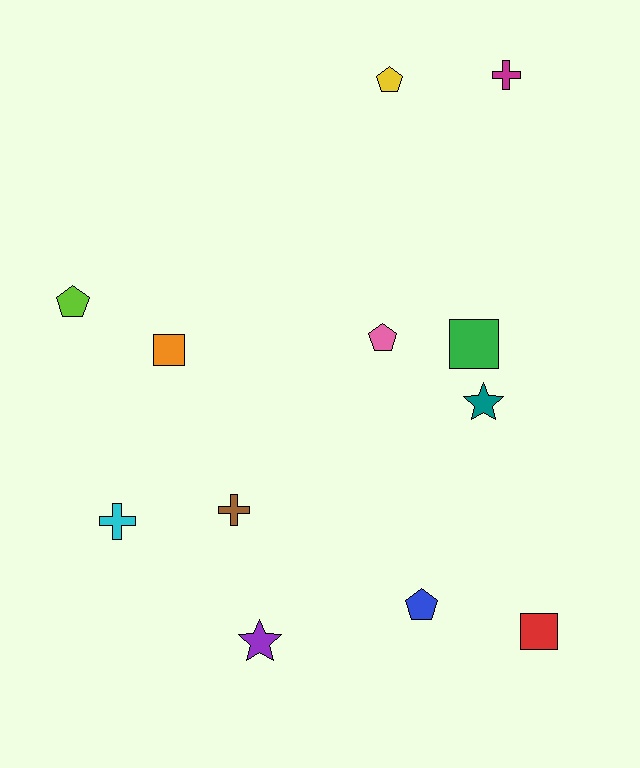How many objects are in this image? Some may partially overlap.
There are 12 objects.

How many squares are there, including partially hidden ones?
There are 3 squares.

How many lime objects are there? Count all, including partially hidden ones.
There is 1 lime object.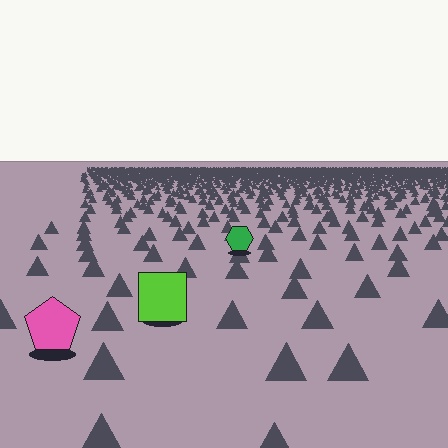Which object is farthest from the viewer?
The green hexagon is farthest from the viewer. It appears smaller and the ground texture around it is denser.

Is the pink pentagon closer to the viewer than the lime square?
Yes. The pink pentagon is closer — you can tell from the texture gradient: the ground texture is coarser near it.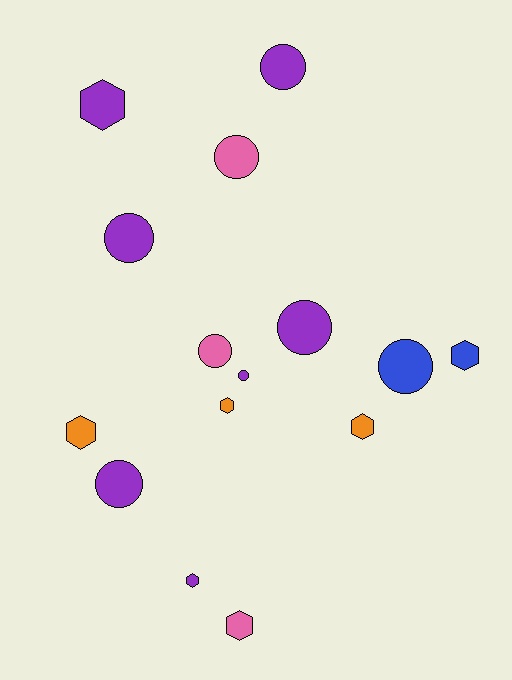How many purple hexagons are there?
There are 2 purple hexagons.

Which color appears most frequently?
Purple, with 7 objects.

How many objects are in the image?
There are 15 objects.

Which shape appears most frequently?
Circle, with 8 objects.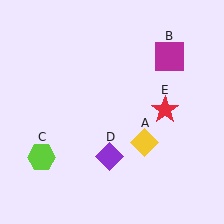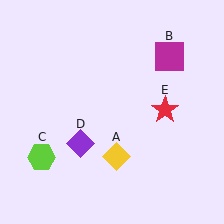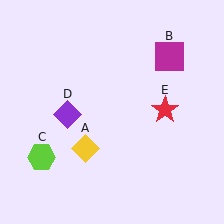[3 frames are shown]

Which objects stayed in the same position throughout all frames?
Magenta square (object B) and lime hexagon (object C) and red star (object E) remained stationary.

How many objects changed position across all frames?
2 objects changed position: yellow diamond (object A), purple diamond (object D).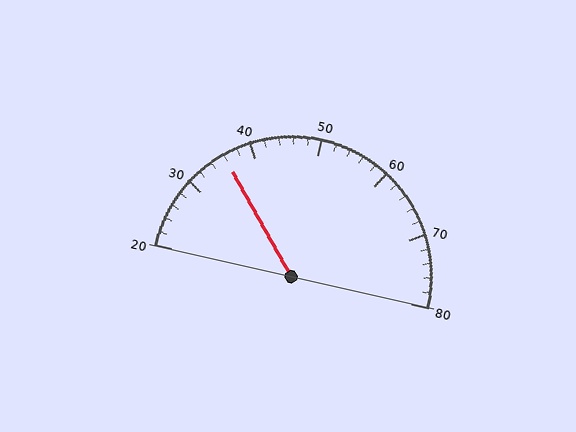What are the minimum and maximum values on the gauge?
The gauge ranges from 20 to 80.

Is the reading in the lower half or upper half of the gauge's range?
The reading is in the lower half of the range (20 to 80).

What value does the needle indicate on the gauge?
The needle indicates approximately 36.